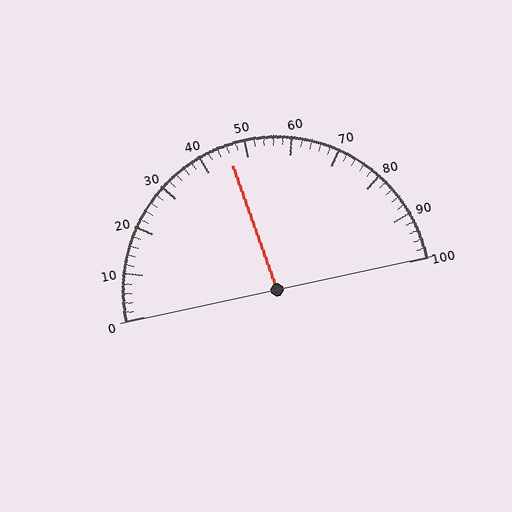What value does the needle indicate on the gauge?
The needle indicates approximately 46.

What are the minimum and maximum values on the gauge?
The gauge ranges from 0 to 100.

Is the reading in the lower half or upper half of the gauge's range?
The reading is in the lower half of the range (0 to 100).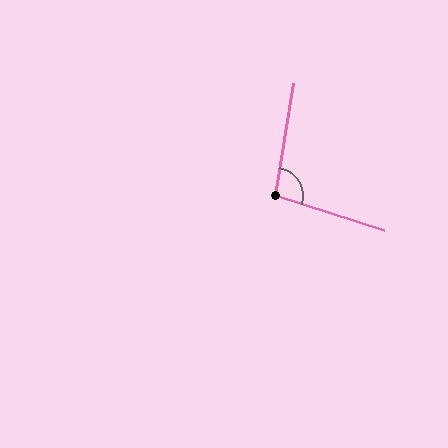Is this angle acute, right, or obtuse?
It is obtuse.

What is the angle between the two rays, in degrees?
Approximately 99 degrees.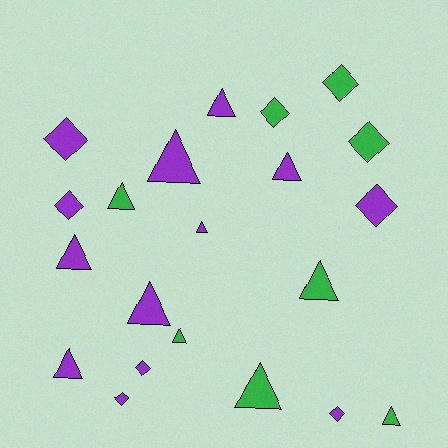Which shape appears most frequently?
Triangle, with 12 objects.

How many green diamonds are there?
There are 3 green diamonds.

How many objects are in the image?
There are 21 objects.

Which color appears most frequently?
Purple, with 13 objects.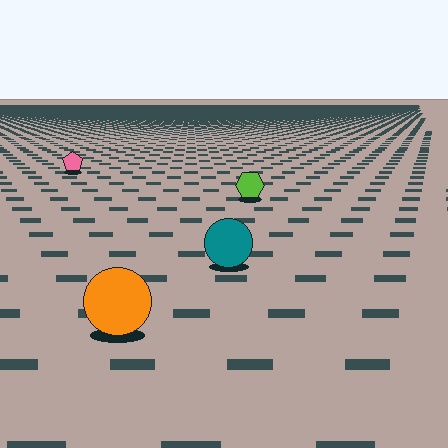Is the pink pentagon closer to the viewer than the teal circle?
No. The teal circle is closer — you can tell from the texture gradient: the ground texture is coarser near it.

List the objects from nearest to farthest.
From nearest to farthest: the orange circle, the teal circle, the lime hexagon, the pink pentagon.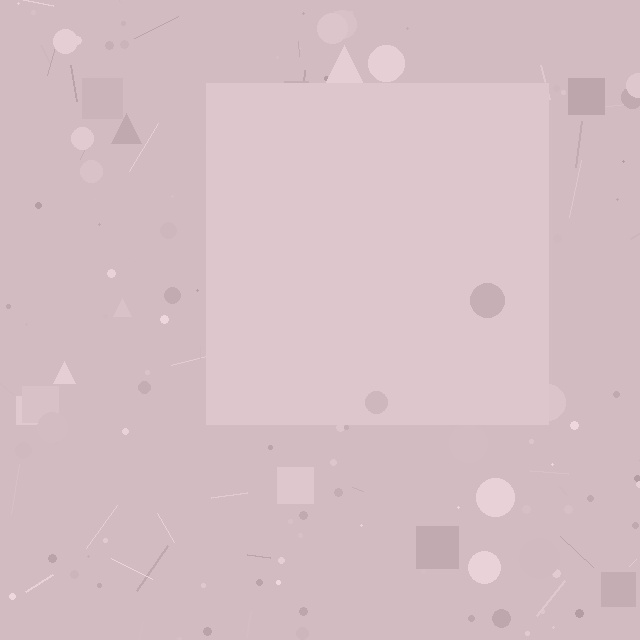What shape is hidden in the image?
A square is hidden in the image.